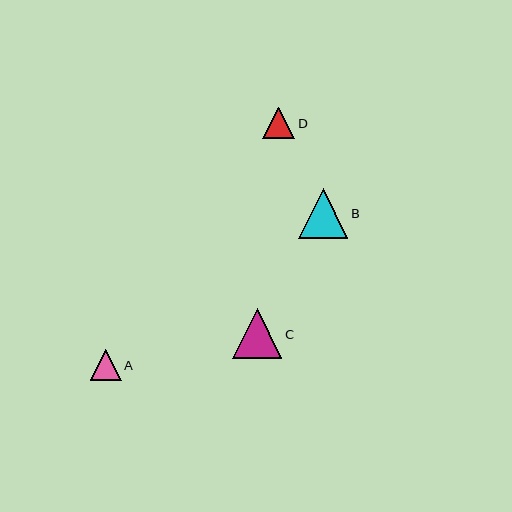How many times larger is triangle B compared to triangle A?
Triangle B is approximately 1.6 times the size of triangle A.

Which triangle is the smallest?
Triangle A is the smallest with a size of approximately 31 pixels.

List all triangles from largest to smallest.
From largest to smallest: C, B, D, A.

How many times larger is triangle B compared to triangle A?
Triangle B is approximately 1.6 times the size of triangle A.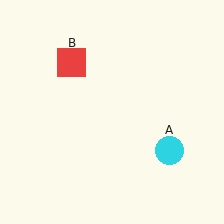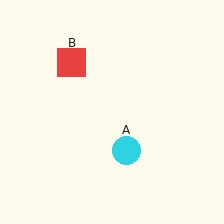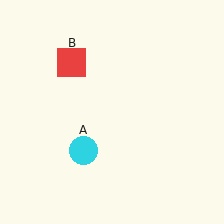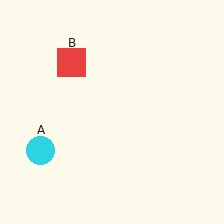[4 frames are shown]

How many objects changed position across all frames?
1 object changed position: cyan circle (object A).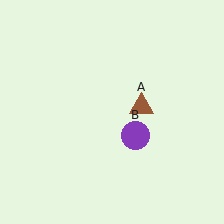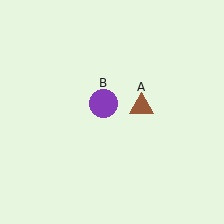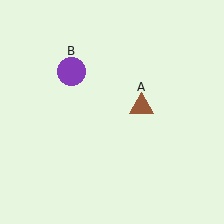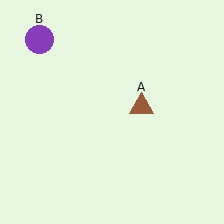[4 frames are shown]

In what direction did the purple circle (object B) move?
The purple circle (object B) moved up and to the left.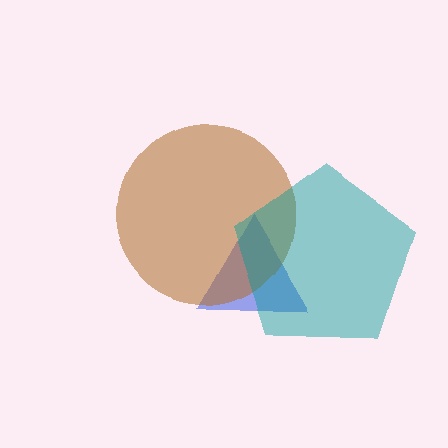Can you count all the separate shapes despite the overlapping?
Yes, there are 3 separate shapes.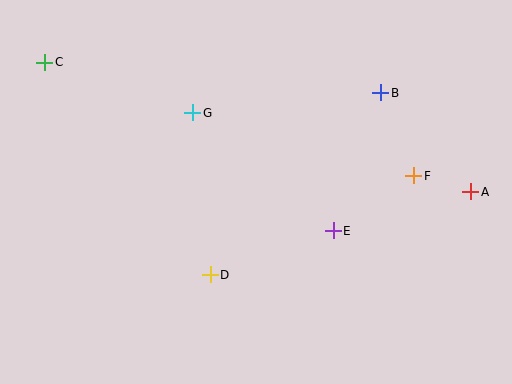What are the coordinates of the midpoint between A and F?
The midpoint between A and F is at (442, 184).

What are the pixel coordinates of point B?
Point B is at (381, 93).